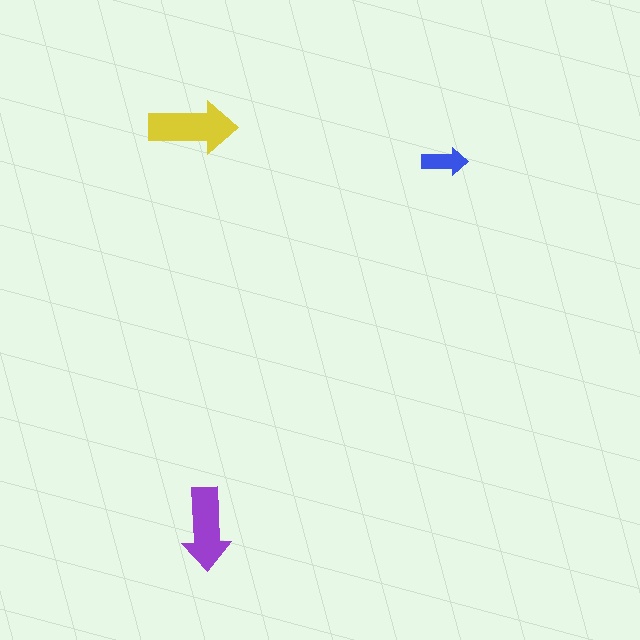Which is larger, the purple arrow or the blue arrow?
The purple one.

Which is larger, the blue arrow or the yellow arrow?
The yellow one.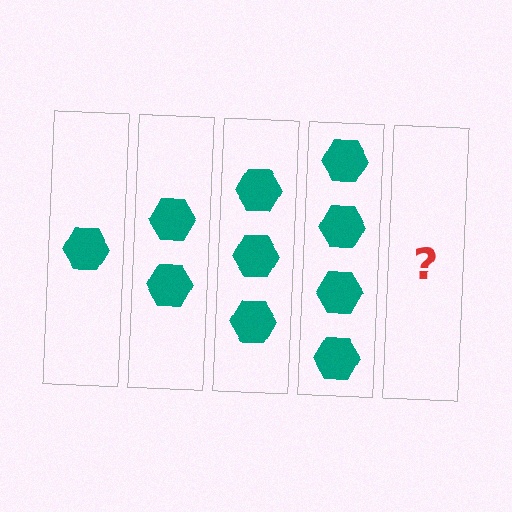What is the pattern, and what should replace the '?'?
The pattern is that each step adds one more hexagon. The '?' should be 5 hexagons.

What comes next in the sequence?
The next element should be 5 hexagons.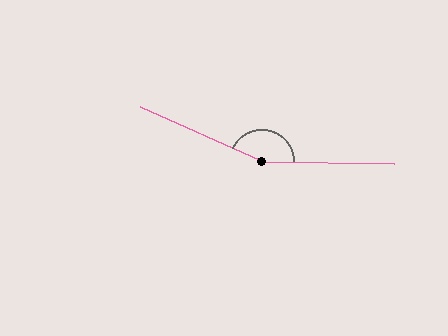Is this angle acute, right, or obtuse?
It is obtuse.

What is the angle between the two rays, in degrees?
Approximately 157 degrees.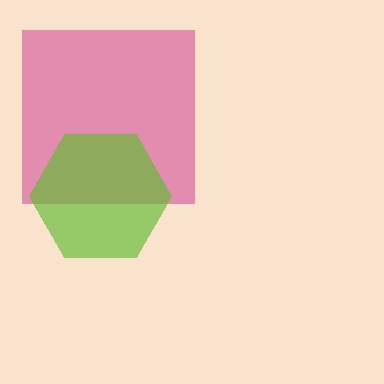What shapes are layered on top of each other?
The layered shapes are: a magenta square, a lime hexagon.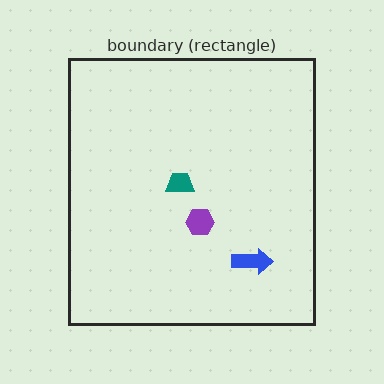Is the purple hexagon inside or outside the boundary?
Inside.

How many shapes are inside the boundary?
3 inside, 0 outside.